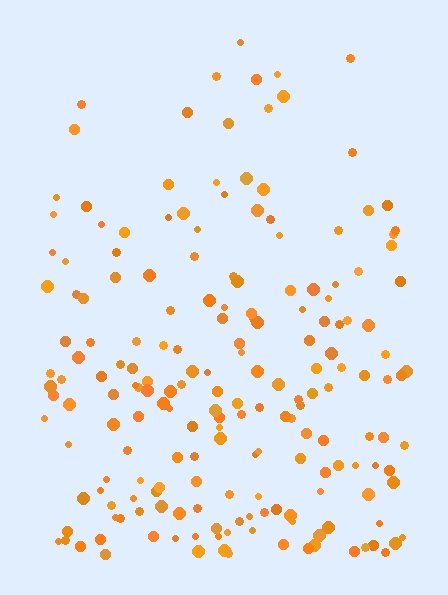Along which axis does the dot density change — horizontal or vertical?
Vertical.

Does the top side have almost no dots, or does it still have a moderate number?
Still a moderate number, just noticeably fewer than the bottom.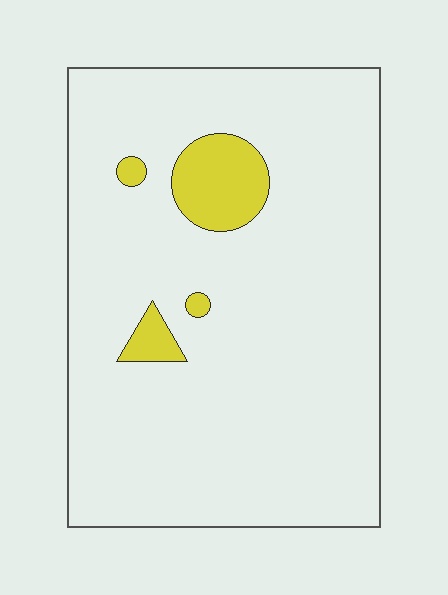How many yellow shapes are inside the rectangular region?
4.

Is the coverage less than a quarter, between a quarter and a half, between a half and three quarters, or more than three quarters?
Less than a quarter.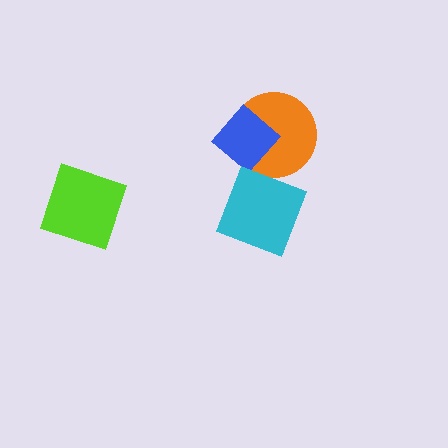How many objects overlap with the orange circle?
1 object overlaps with the orange circle.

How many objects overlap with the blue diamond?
1 object overlaps with the blue diamond.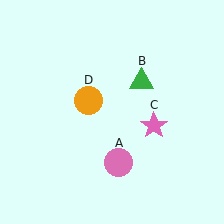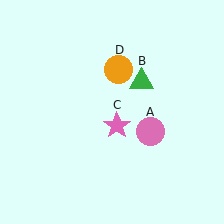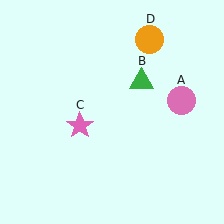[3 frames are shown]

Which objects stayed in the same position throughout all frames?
Green triangle (object B) remained stationary.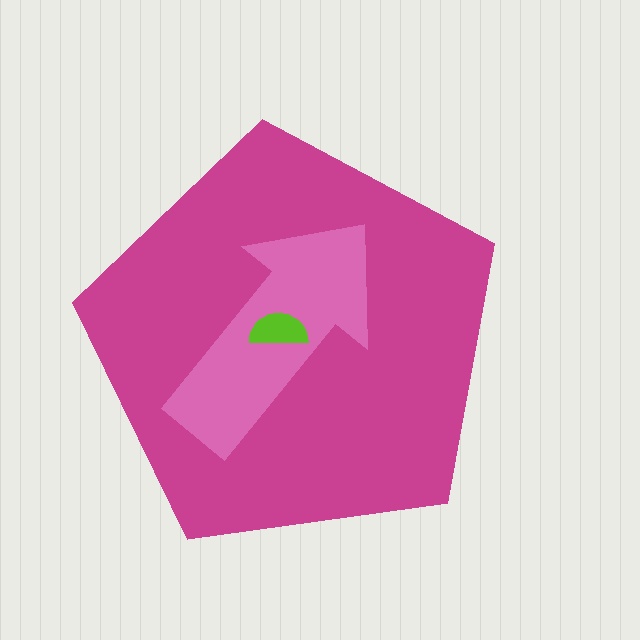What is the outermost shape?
The magenta pentagon.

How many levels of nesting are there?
3.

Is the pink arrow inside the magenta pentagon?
Yes.